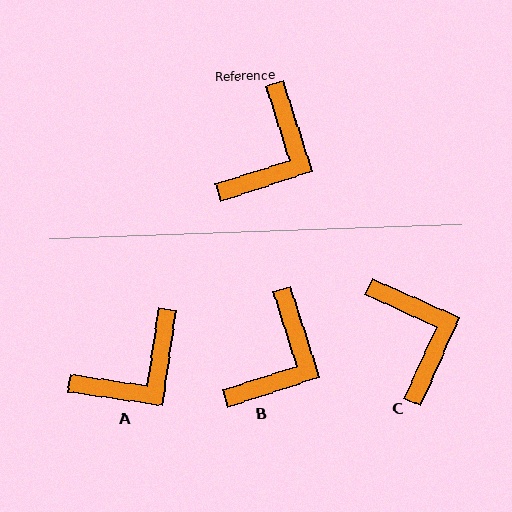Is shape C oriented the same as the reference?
No, it is off by about 48 degrees.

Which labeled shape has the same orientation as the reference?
B.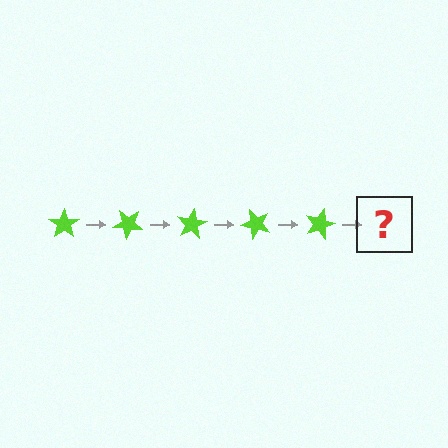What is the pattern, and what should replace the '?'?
The pattern is that the star rotates 40 degrees each step. The '?' should be a lime star rotated 200 degrees.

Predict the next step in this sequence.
The next step is a lime star rotated 200 degrees.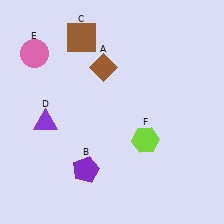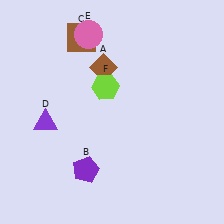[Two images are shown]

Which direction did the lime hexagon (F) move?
The lime hexagon (F) moved up.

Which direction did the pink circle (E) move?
The pink circle (E) moved right.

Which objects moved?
The objects that moved are: the pink circle (E), the lime hexagon (F).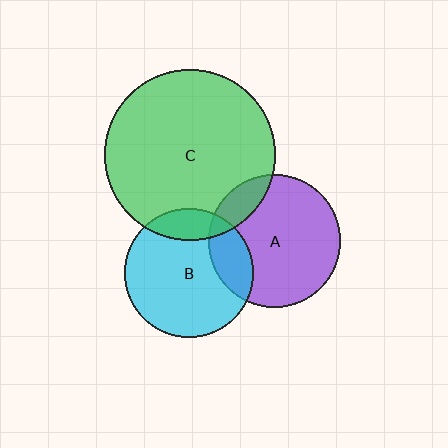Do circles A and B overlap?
Yes.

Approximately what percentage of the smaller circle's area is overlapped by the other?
Approximately 20%.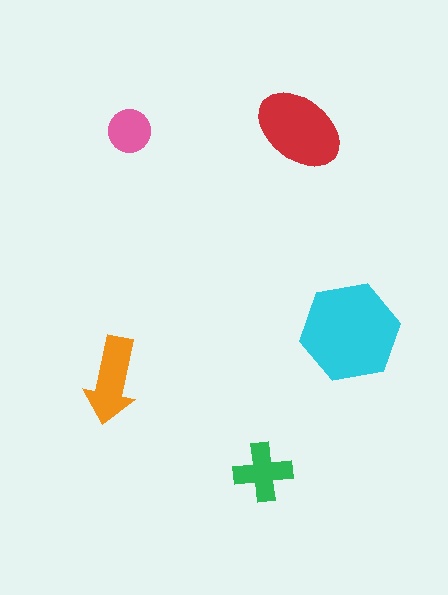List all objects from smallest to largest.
The pink circle, the green cross, the orange arrow, the red ellipse, the cyan hexagon.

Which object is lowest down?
The green cross is bottommost.